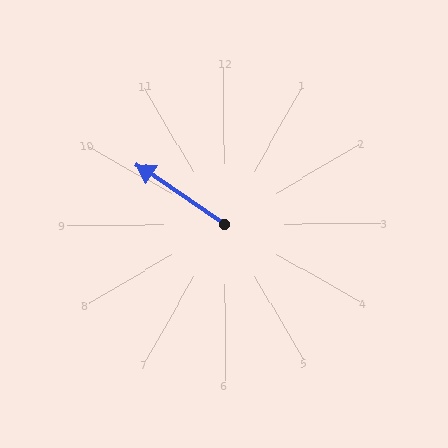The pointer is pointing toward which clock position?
Roughly 10 o'clock.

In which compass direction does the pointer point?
Northwest.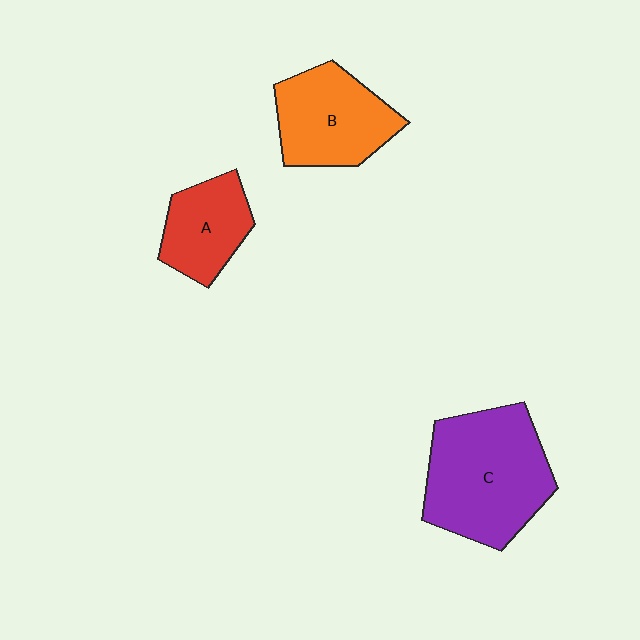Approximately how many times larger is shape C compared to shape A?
Approximately 2.0 times.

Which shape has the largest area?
Shape C (purple).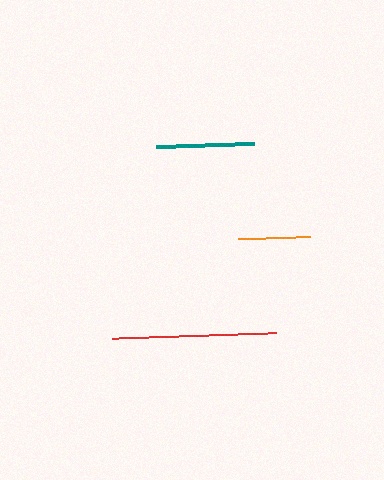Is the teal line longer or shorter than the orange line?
The teal line is longer than the orange line.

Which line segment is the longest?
The red line is the longest at approximately 164 pixels.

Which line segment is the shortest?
The orange line is the shortest at approximately 72 pixels.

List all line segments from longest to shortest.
From longest to shortest: red, teal, orange.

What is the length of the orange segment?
The orange segment is approximately 72 pixels long.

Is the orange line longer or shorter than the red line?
The red line is longer than the orange line.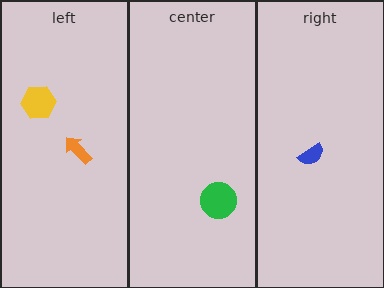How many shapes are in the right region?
1.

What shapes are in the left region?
The orange arrow, the yellow hexagon.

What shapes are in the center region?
The green circle.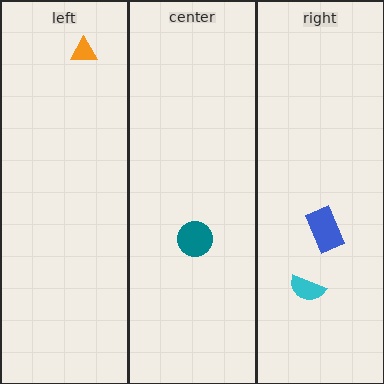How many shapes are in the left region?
1.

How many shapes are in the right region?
2.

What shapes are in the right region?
The cyan semicircle, the blue rectangle.